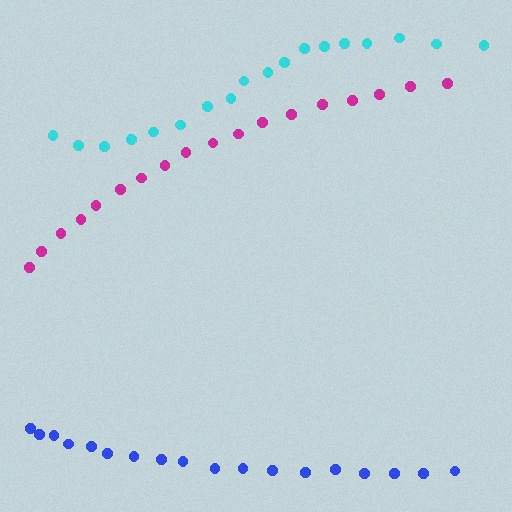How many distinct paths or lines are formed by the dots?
There are 3 distinct paths.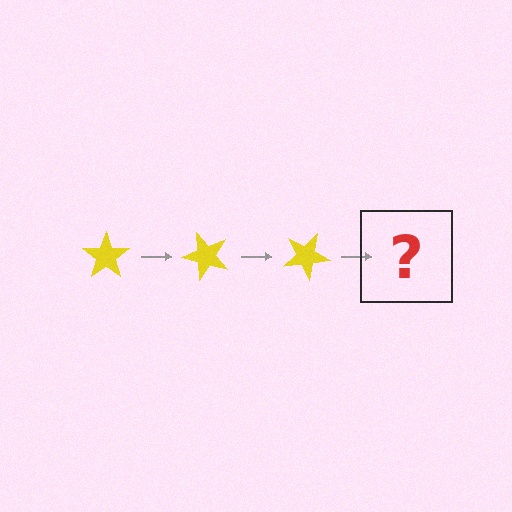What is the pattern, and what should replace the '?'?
The pattern is that the star rotates 50 degrees each step. The '?' should be a yellow star rotated 150 degrees.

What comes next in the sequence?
The next element should be a yellow star rotated 150 degrees.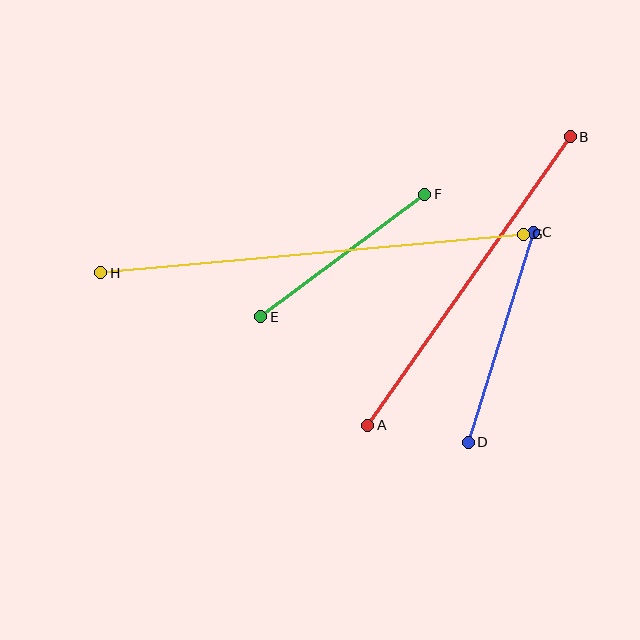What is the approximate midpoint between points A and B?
The midpoint is at approximately (469, 281) pixels.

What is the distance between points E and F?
The distance is approximately 205 pixels.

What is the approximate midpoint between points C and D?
The midpoint is at approximately (501, 337) pixels.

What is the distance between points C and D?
The distance is approximately 220 pixels.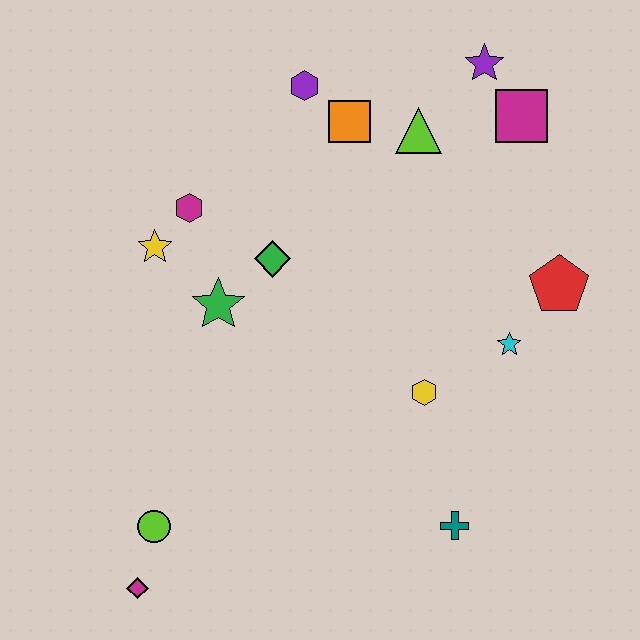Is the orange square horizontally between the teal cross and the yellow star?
Yes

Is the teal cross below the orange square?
Yes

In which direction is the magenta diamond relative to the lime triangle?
The magenta diamond is below the lime triangle.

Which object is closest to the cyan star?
The red pentagon is closest to the cyan star.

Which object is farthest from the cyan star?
The magenta diamond is farthest from the cyan star.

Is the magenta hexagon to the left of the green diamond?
Yes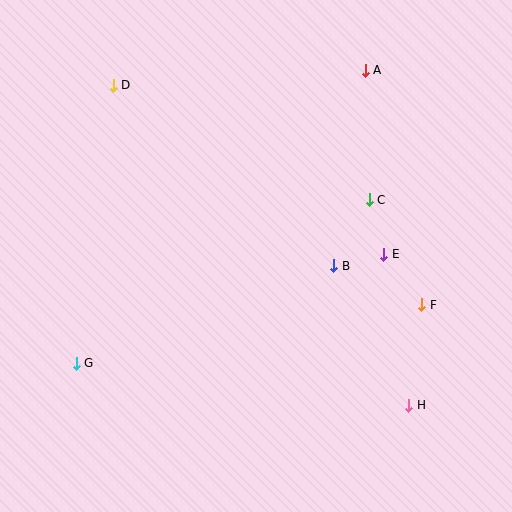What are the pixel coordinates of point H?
Point H is at (409, 405).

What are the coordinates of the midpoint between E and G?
The midpoint between E and G is at (230, 309).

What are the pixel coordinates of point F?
Point F is at (422, 305).